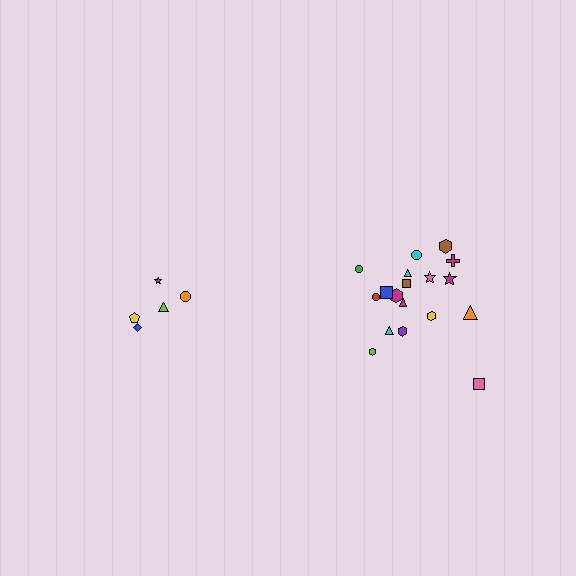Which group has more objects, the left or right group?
The right group.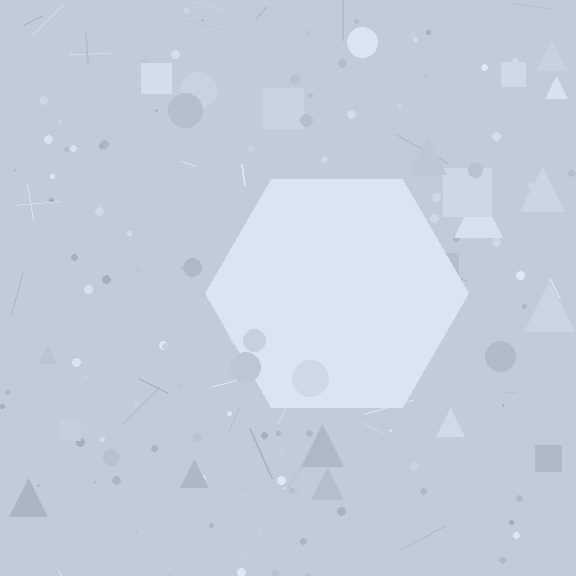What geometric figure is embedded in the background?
A hexagon is embedded in the background.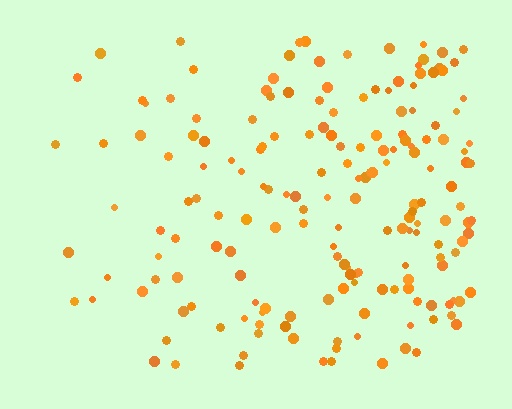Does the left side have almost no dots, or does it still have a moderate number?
Still a moderate number, just noticeably fewer than the right.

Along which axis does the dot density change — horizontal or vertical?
Horizontal.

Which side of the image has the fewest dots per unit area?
The left.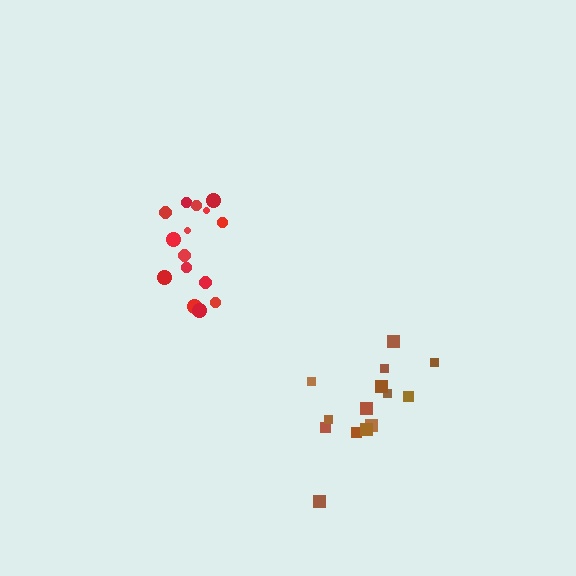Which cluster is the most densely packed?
Red.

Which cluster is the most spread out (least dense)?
Brown.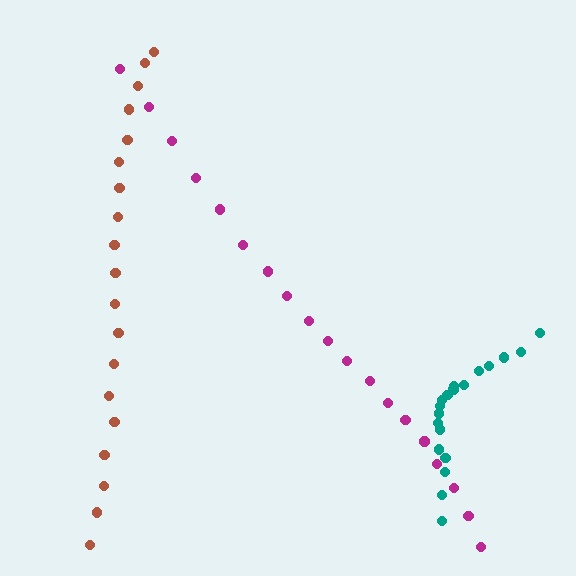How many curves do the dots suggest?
There are 3 distinct paths.